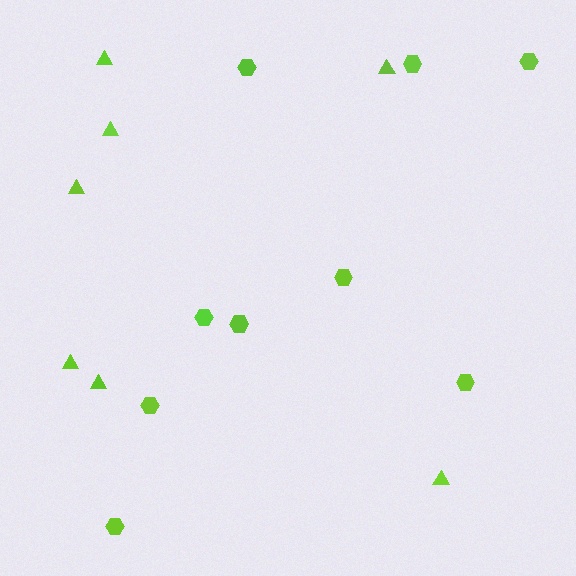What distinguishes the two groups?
There are 2 groups: one group of hexagons (9) and one group of triangles (7).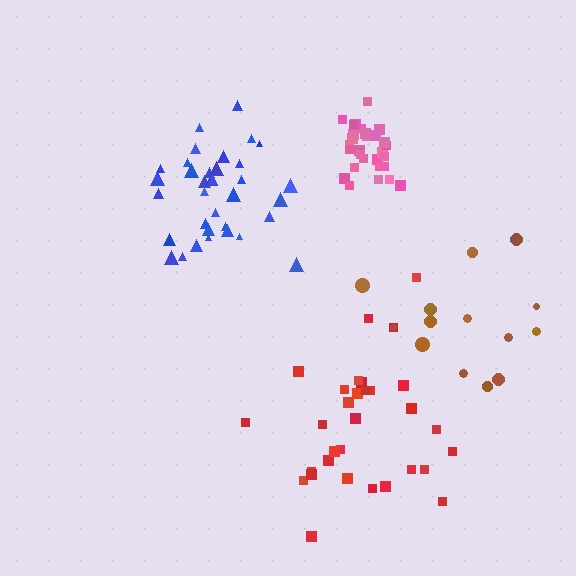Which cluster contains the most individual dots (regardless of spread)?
Blue (35).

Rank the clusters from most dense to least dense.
pink, blue, red, brown.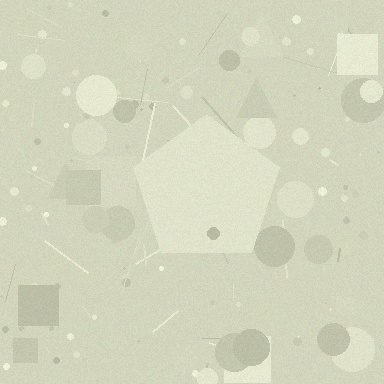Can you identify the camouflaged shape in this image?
The camouflaged shape is a pentagon.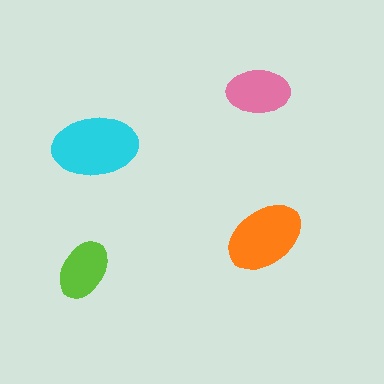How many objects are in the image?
There are 4 objects in the image.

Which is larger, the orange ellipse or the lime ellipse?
The orange one.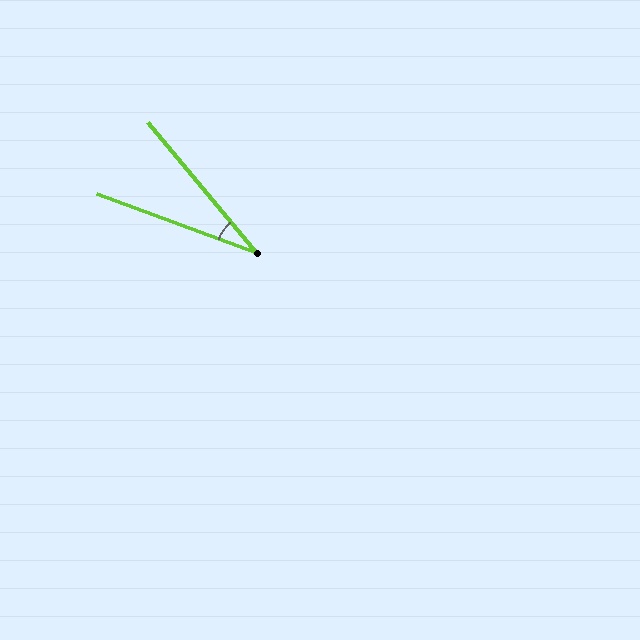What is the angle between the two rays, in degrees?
Approximately 30 degrees.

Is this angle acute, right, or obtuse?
It is acute.